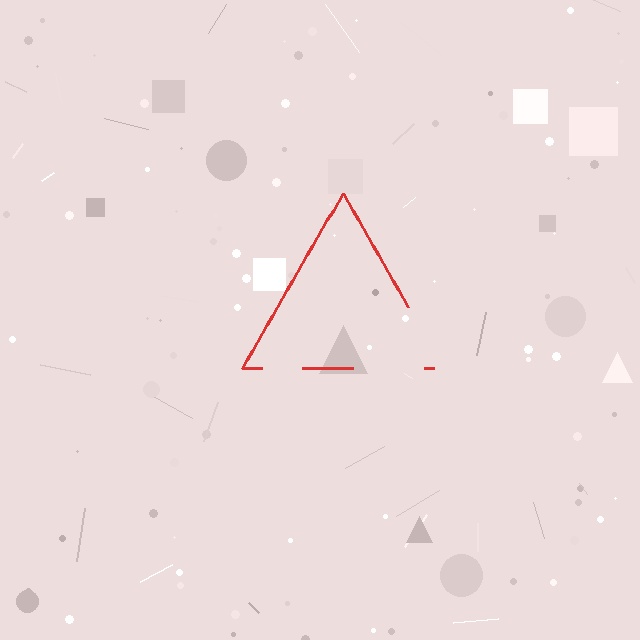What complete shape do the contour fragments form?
The contour fragments form a triangle.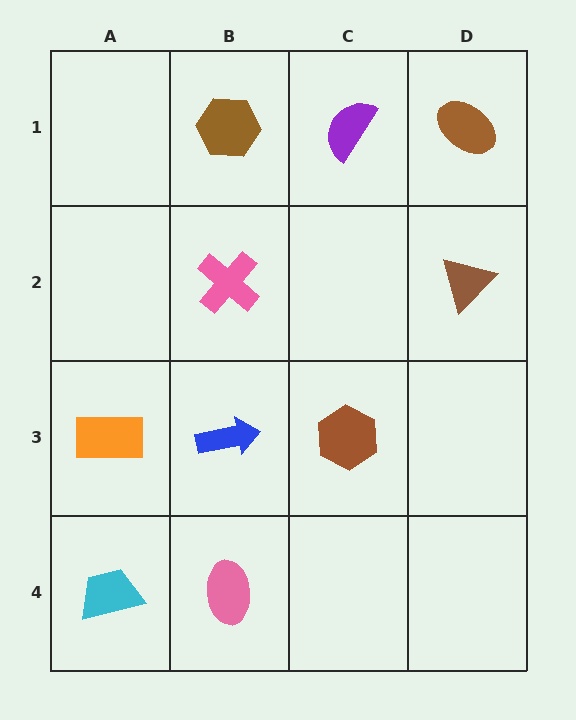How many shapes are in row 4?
2 shapes.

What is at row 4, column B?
A pink ellipse.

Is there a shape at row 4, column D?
No, that cell is empty.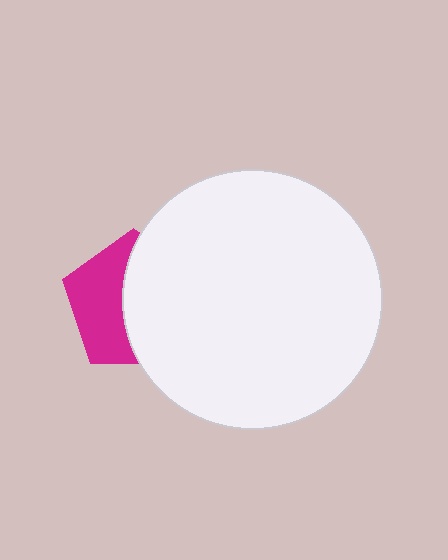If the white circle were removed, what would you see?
You would see the complete magenta pentagon.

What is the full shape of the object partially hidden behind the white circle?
The partially hidden object is a magenta pentagon.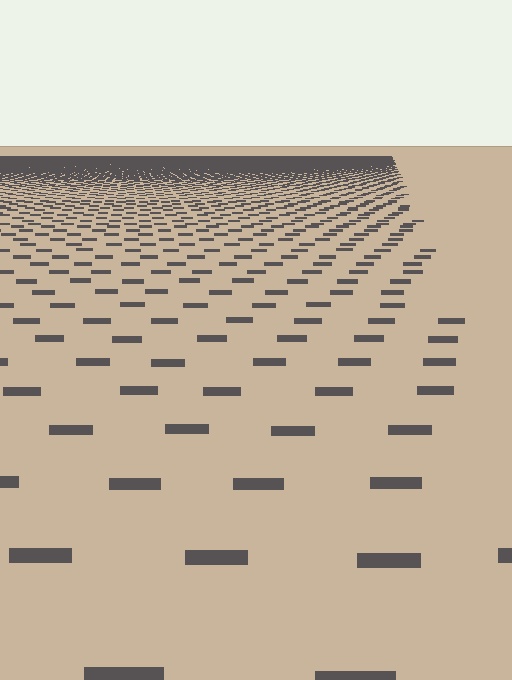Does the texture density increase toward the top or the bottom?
Density increases toward the top.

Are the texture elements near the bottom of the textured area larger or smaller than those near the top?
Larger. Near the bottom, elements are closer to the viewer and appear at a bigger on-screen size.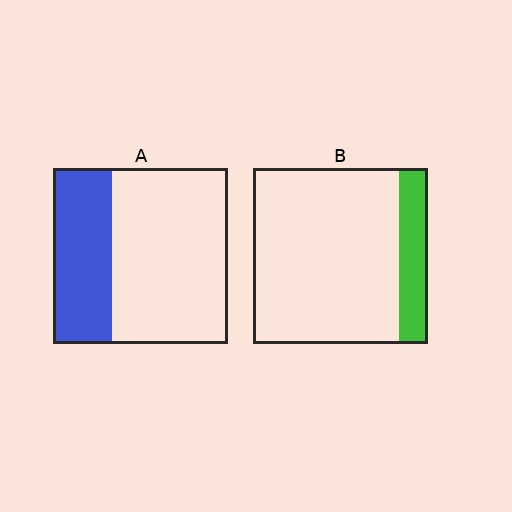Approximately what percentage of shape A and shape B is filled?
A is approximately 35% and B is approximately 15%.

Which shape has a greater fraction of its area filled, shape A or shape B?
Shape A.